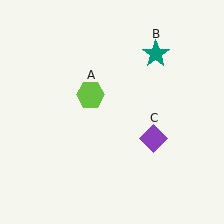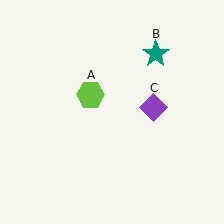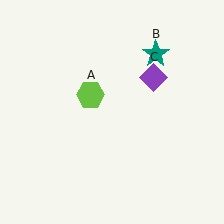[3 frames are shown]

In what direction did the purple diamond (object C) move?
The purple diamond (object C) moved up.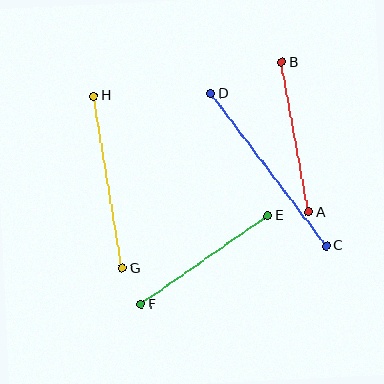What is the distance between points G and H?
The distance is approximately 174 pixels.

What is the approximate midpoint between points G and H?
The midpoint is at approximately (108, 182) pixels.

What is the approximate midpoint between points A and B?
The midpoint is at approximately (295, 137) pixels.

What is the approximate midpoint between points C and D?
The midpoint is at approximately (269, 170) pixels.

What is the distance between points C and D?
The distance is approximately 190 pixels.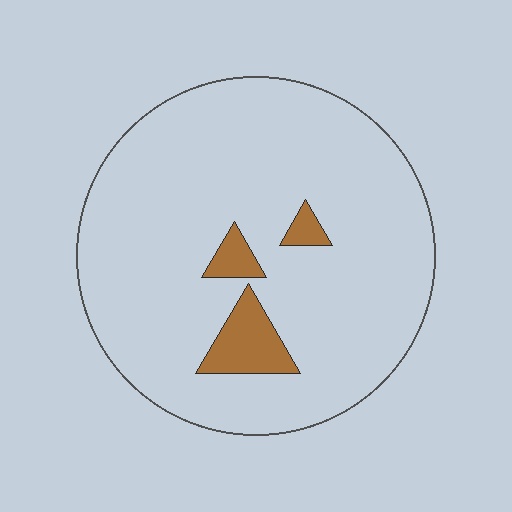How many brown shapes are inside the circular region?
3.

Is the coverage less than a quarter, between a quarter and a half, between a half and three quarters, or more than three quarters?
Less than a quarter.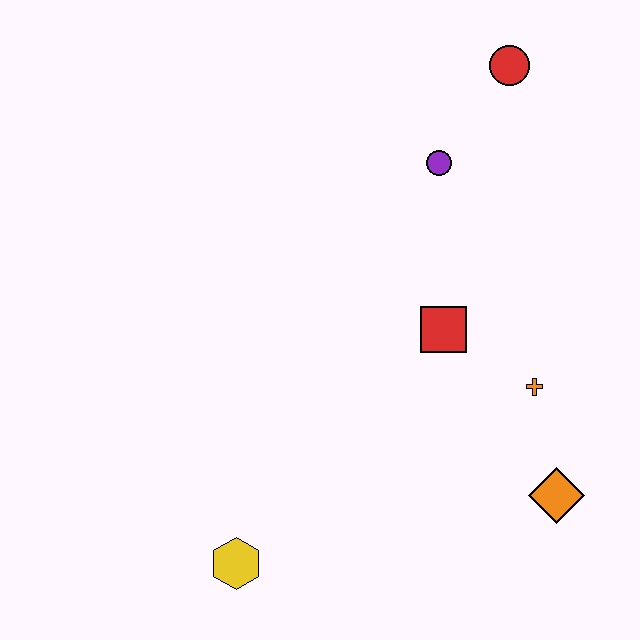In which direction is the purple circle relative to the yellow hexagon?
The purple circle is above the yellow hexagon.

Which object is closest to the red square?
The orange cross is closest to the red square.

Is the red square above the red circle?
No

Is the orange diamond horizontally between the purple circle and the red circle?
No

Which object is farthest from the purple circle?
The yellow hexagon is farthest from the purple circle.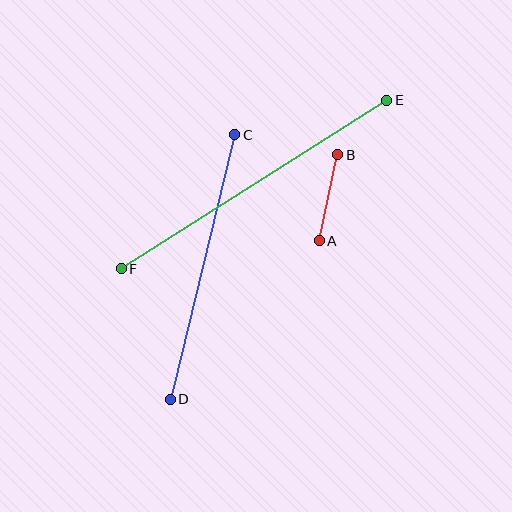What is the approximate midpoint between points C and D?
The midpoint is at approximately (203, 267) pixels.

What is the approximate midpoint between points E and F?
The midpoint is at approximately (254, 185) pixels.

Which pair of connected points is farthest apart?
Points E and F are farthest apart.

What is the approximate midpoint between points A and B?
The midpoint is at approximately (328, 198) pixels.